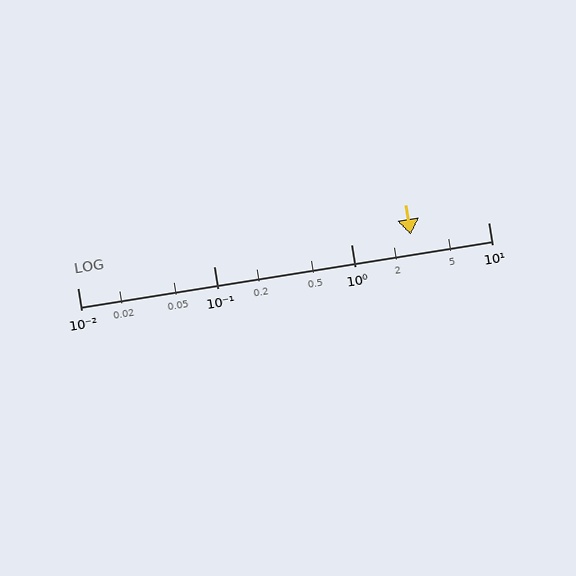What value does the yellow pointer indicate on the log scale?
The pointer indicates approximately 2.7.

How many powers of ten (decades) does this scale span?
The scale spans 3 decades, from 0.01 to 10.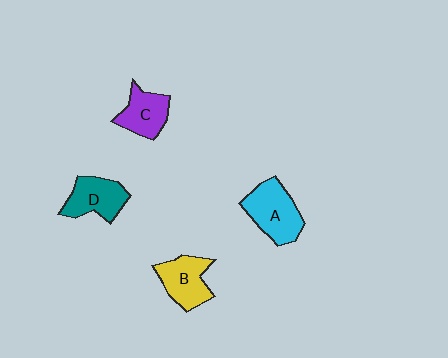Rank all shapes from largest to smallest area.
From largest to smallest: A (cyan), B (yellow), D (teal), C (purple).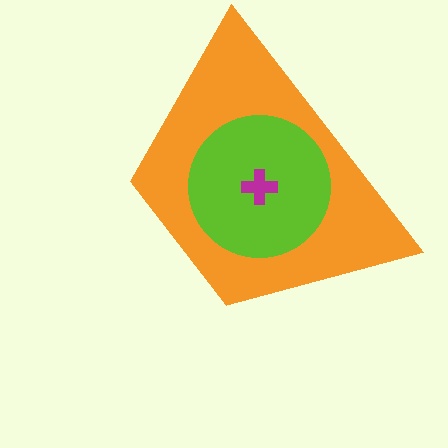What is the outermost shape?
The orange trapezoid.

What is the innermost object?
The magenta cross.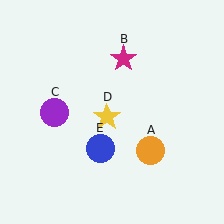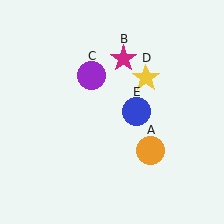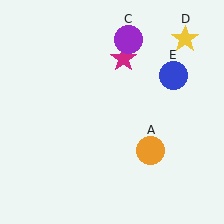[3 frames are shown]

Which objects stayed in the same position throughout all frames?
Orange circle (object A) and magenta star (object B) remained stationary.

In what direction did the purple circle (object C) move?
The purple circle (object C) moved up and to the right.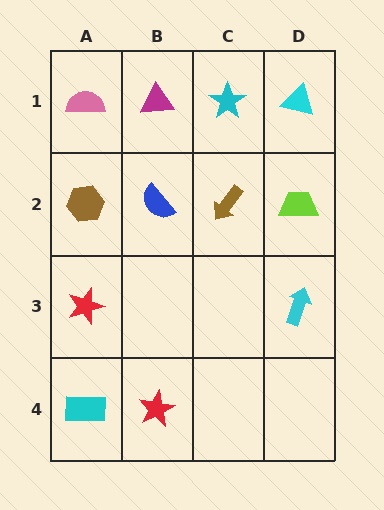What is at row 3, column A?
A red star.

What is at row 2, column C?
A brown arrow.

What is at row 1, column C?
A cyan star.